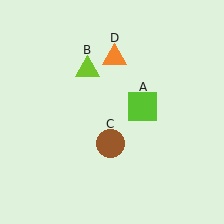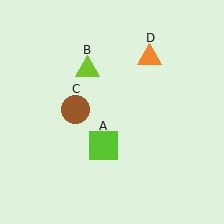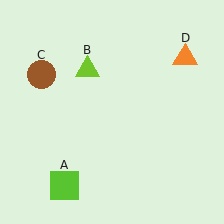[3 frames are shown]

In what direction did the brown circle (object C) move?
The brown circle (object C) moved up and to the left.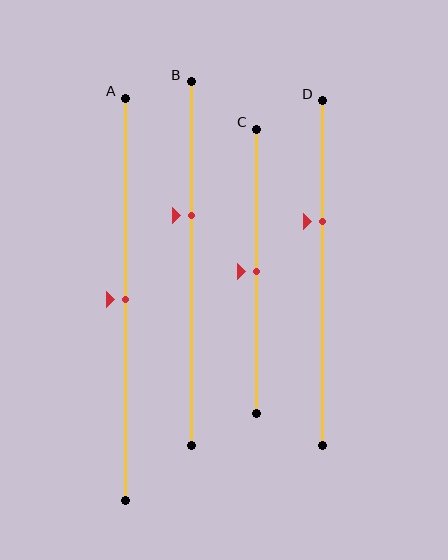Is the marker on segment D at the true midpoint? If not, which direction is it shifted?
No, the marker on segment D is shifted upward by about 15% of the segment length.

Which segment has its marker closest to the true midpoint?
Segment A has its marker closest to the true midpoint.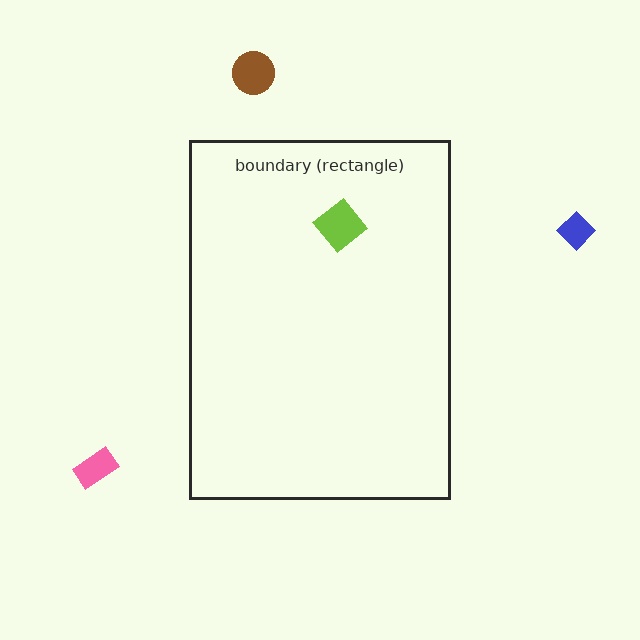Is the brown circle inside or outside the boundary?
Outside.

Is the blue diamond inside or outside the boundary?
Outside.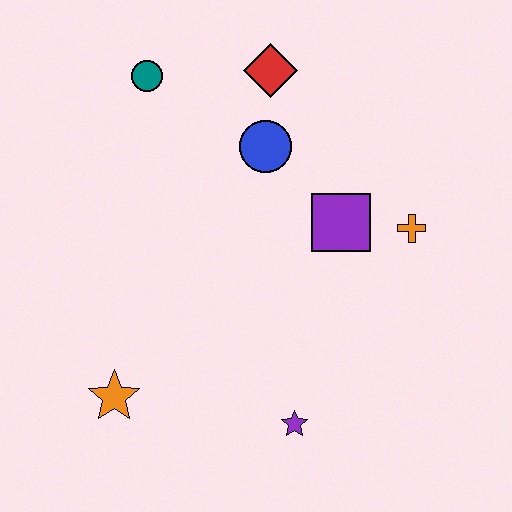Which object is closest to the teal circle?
The red diamond is closest to the teal circle.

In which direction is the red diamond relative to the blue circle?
The red diamond is above the blue circle.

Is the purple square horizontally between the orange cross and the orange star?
Yes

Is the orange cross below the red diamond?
Yes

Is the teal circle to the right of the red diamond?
No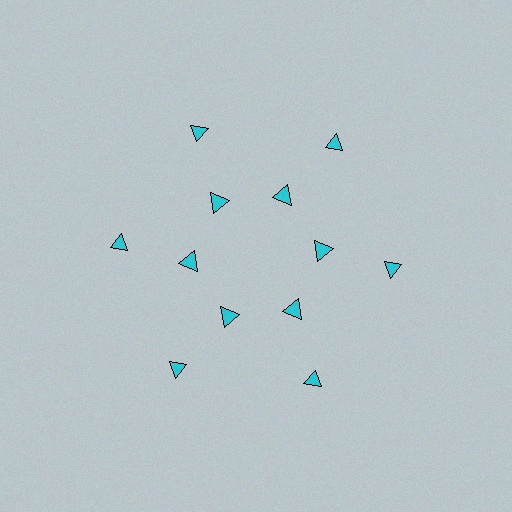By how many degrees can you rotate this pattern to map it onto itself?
The pattern maps onto itself every 60 degrees of rotation.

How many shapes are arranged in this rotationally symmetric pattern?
There are 12 shapes, arranged in 6 groups of 2.